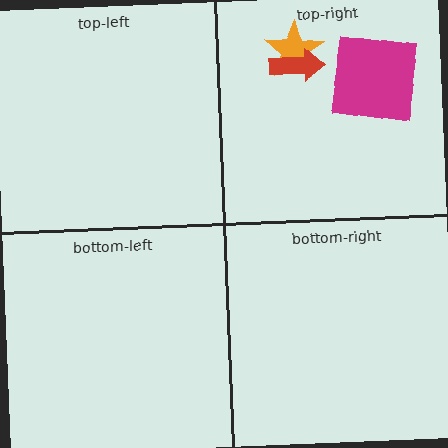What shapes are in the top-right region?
The orange star, the red arrow, the magenta square.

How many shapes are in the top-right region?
3.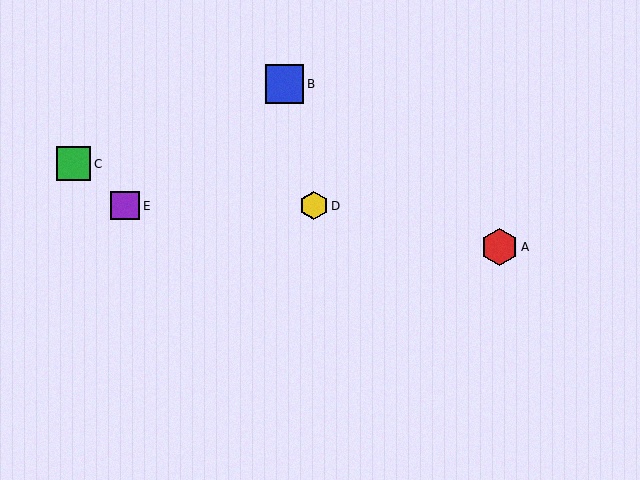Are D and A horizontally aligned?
No, D is at y≈206 and A is at y≈247.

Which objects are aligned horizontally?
Objects D, E are aligned horizontally.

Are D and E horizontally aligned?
Yes, both are at y≈206.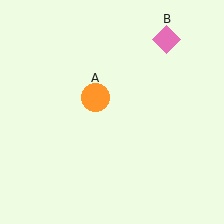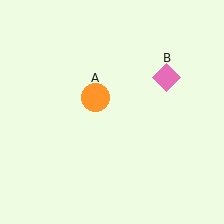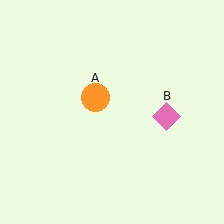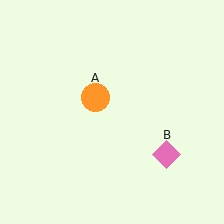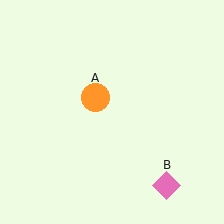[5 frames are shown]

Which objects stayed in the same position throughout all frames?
Orange circle (object A) remained stationary.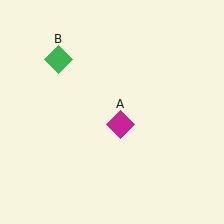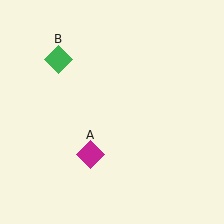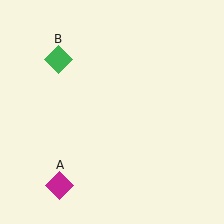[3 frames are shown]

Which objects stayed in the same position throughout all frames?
Green diamond (object B) remained stationary.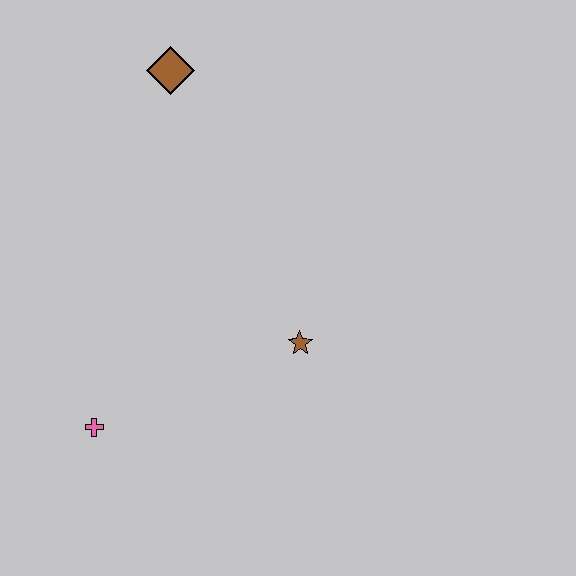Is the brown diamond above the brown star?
Yes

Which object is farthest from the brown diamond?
The pink cross is farthest from the brown diamond.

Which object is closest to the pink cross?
The brown star is closest to the pink cross.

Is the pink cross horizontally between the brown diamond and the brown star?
No